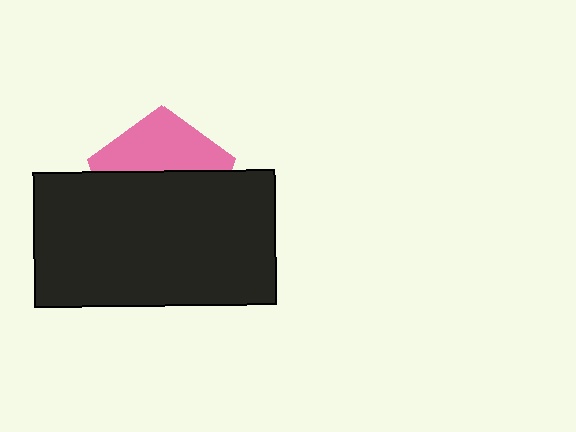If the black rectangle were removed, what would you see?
You would see the complete pink pentagon.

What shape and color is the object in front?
The object in front is a black rectangle.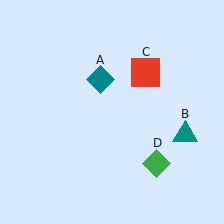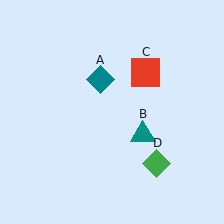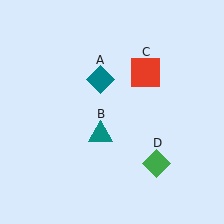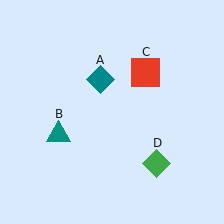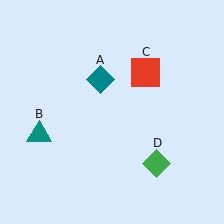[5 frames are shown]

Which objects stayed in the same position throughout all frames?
Teal diamond (object A) and red square (object C) and green diamond (object D) remained stationary.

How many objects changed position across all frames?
1 object changed position: teal triangle (object B).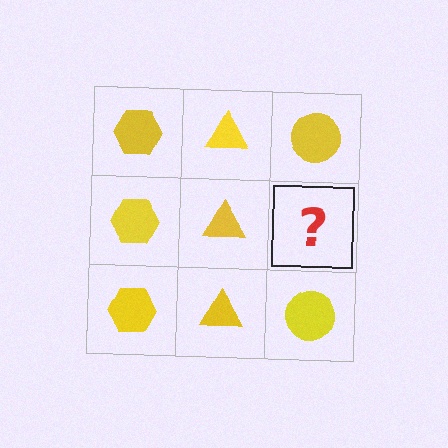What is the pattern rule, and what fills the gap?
The rule is that each column has a consistent shape. The gap should be filled with a yellow circle.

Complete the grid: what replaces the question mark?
The question mark should be replaced with a yellow circle.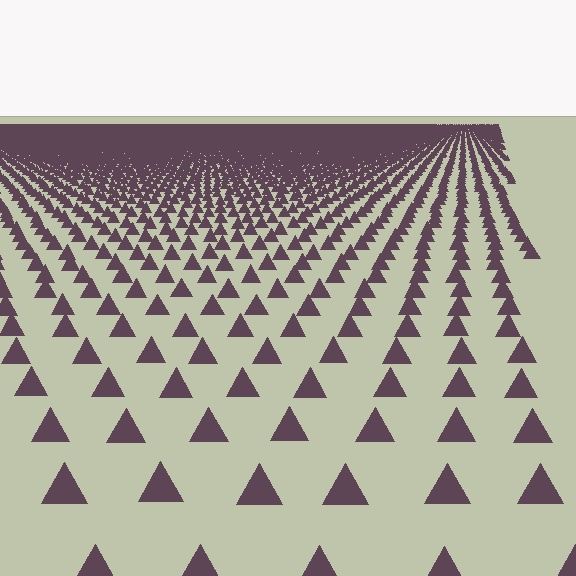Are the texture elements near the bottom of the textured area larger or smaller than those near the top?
Larger. Near the bottom, elements are closer to the viewer and appear at a bigger on-screen size.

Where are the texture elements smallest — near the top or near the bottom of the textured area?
Near the top.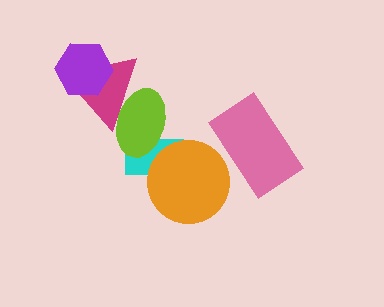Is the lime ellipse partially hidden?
Yes, it is partially covered by another shape.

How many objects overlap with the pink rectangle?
1 object overlaps with the pink rectangle.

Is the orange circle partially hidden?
Yes, it is partially covered by another shape.